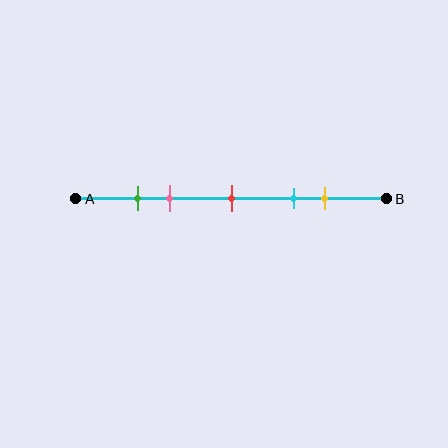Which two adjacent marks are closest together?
The green and pink marks are the closest adjacent pair.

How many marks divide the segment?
There are 5 marks dividing the segment.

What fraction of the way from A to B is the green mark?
The green mark is approximately 20% (0.2) of the way from A to B.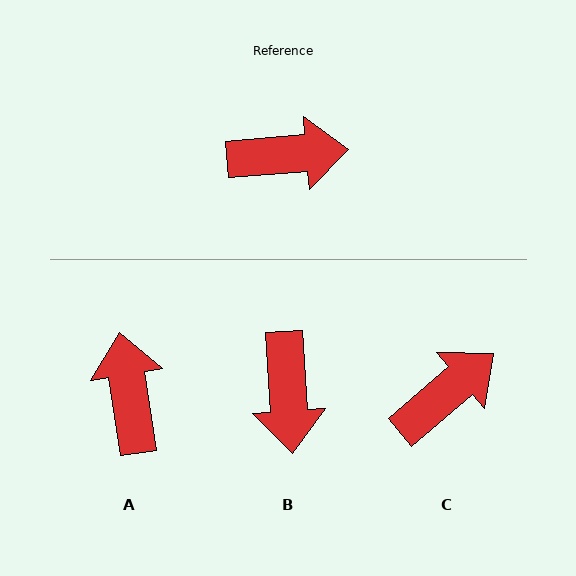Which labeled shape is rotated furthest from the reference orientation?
A, about 94 degrees away.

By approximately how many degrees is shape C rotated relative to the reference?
Approximately 36 degrees counter-clockwise.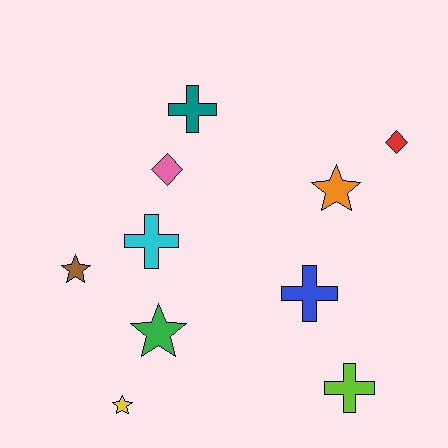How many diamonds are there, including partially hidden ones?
There are 2 diamonds.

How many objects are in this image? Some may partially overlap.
There are 10 objects.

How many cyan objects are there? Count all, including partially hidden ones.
There is 1 cyan object.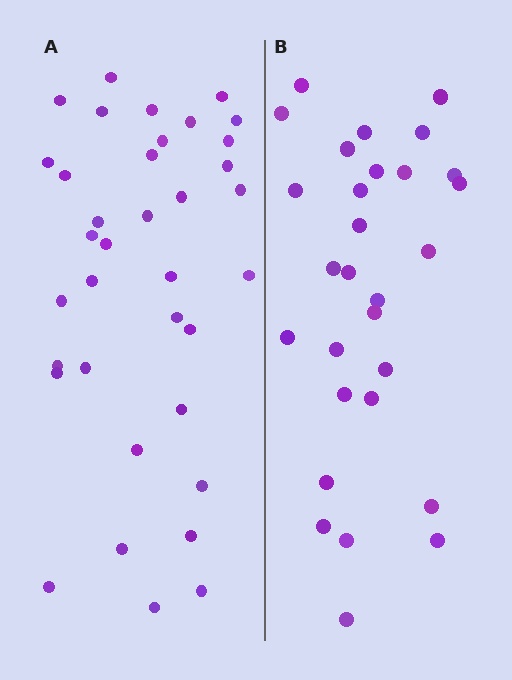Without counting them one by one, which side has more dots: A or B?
Region A (the left region) has more dots.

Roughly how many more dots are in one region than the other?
Region A has roughly 8 or so more dots than region B.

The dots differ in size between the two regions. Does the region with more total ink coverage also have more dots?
No. Region B has more total ink coverage because its dots are larger, but region A actually contains more individual dots. Total area can be misleading — the number of items is what matters here.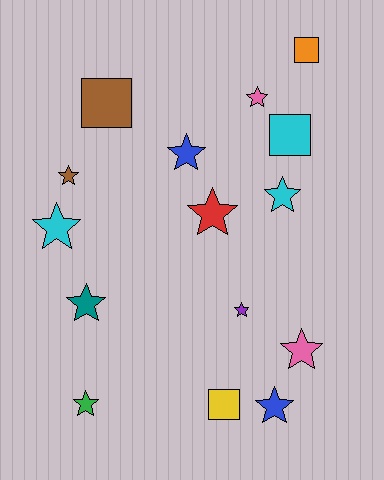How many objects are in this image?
There are 15 objects.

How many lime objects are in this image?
There are no lime objects.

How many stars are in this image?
There are 11 stars.